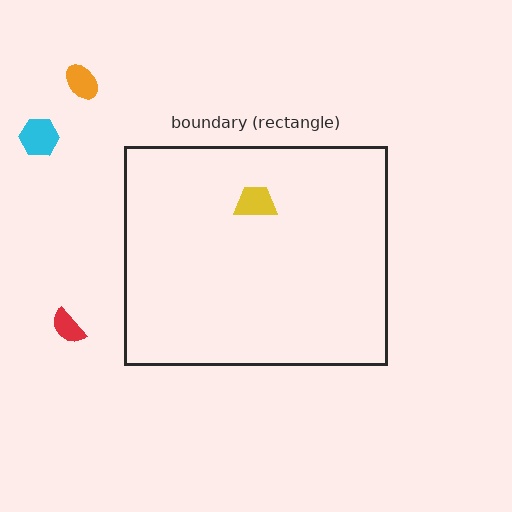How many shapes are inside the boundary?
1 inside, 3 outside.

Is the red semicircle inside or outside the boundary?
Outside.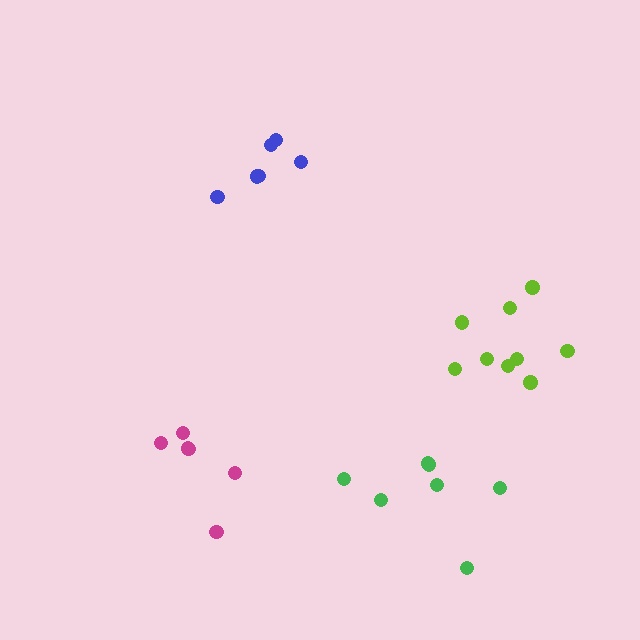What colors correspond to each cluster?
The clusters are colored: lime, blue, green, magenta.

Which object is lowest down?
The green cluster is bottommost.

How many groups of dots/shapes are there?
There are 4 groups.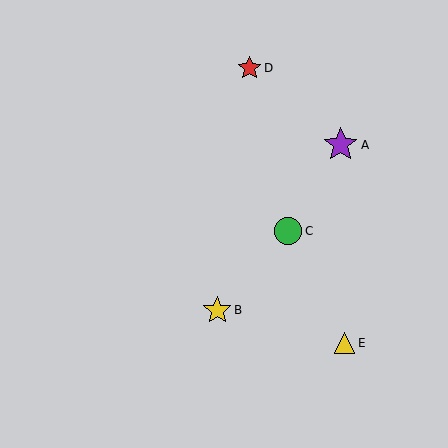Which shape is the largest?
The purple star (labeled A) is the largest.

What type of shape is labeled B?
Shape B is a yellow star.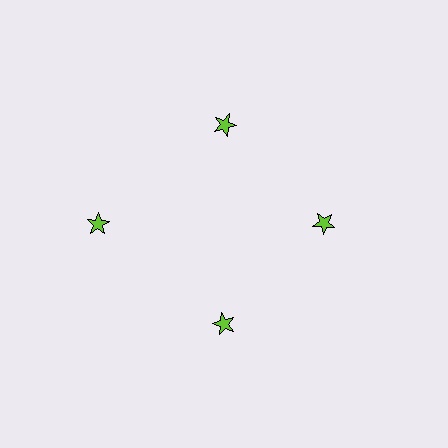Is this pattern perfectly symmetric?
No. The 4 lime stars are arranged in a ring, but one element near the 9 o'clock position is pushed outward from the center, breaking the 4-fold rotational symmetry.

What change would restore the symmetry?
The symmetry would be restored by moving it inward, back onto the ring so that all 4 stars sit at equal angles and equal distance from the center.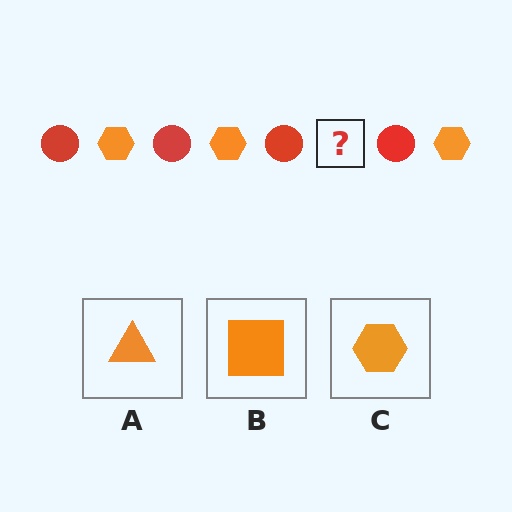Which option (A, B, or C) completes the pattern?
C.